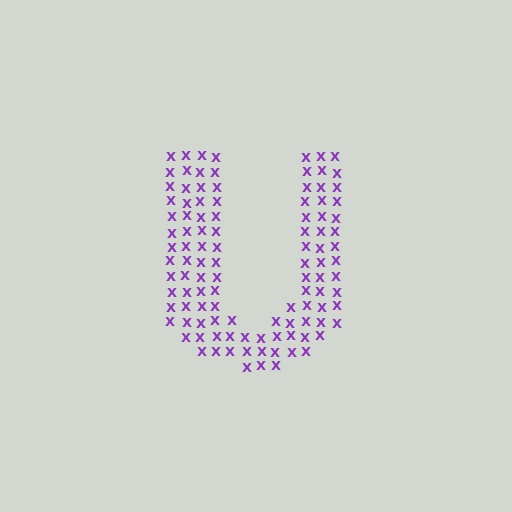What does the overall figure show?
The overall figure shows the letter U.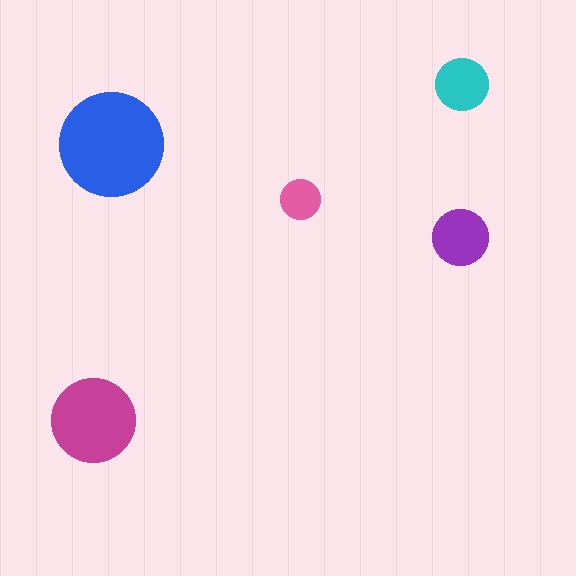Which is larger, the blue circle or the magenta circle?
The blue one.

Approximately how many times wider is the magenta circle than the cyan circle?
About 1.5 times wider.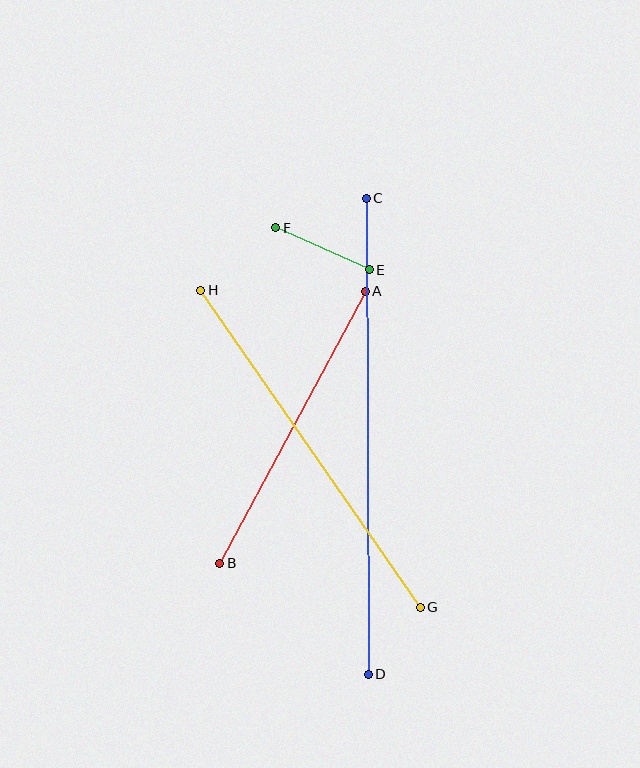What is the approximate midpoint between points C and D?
The midpoint is at approximately (367, 436) pixels.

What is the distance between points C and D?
The distance is approximately 476 pixels.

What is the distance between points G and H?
The distance is approximately 386 pixels.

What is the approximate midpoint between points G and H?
The midpoint is at approximately (311, 449) pixels.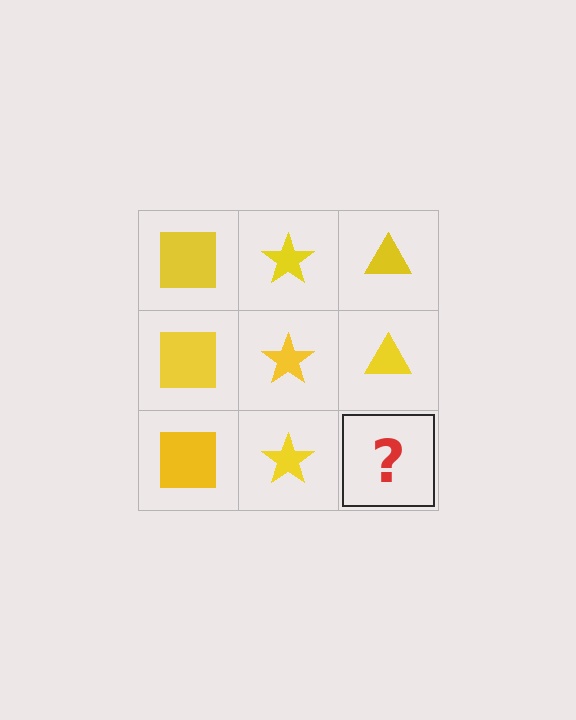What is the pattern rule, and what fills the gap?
The rule is that each column has a consistent shape. The gap should be filled with a yellow triangle.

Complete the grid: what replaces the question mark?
The question mark should be replaced with a yellow triangle.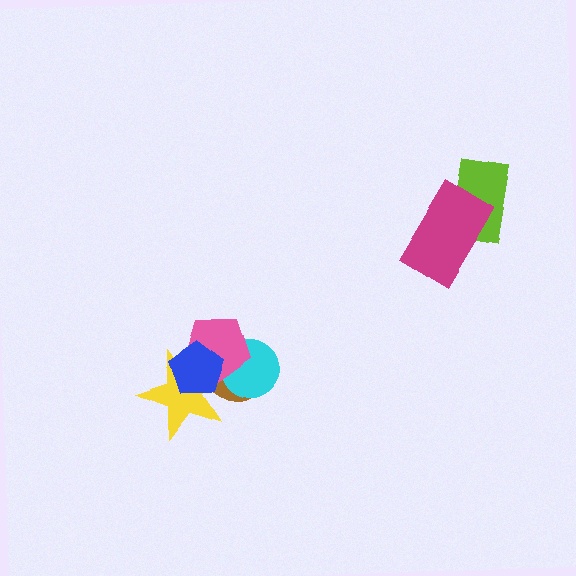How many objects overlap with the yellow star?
3 objects overlap with the yellow star.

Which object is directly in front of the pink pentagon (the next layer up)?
The yellow star is directly in front of the pink pentagon.